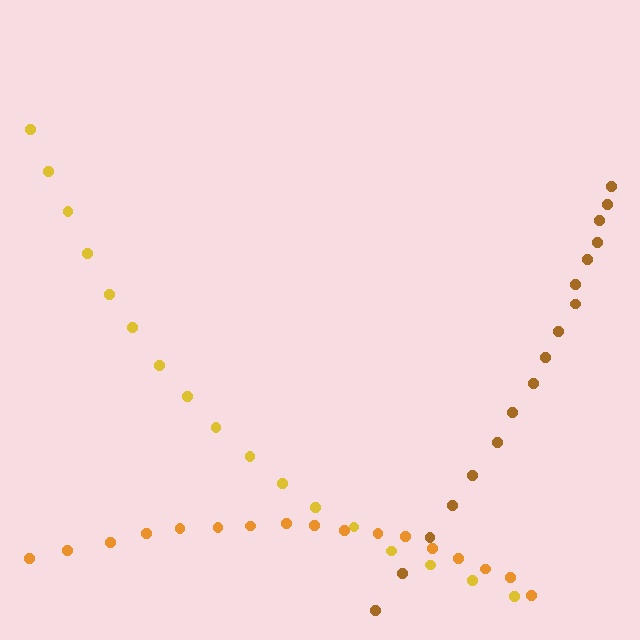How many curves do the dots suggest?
There are 3 distinct paths.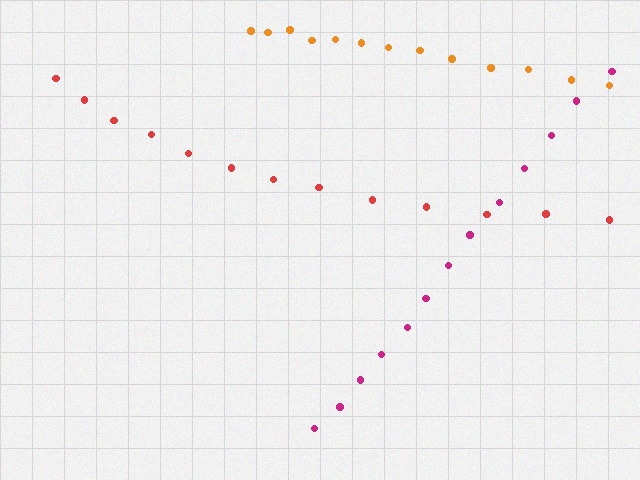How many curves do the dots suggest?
There are 3 distinct paths.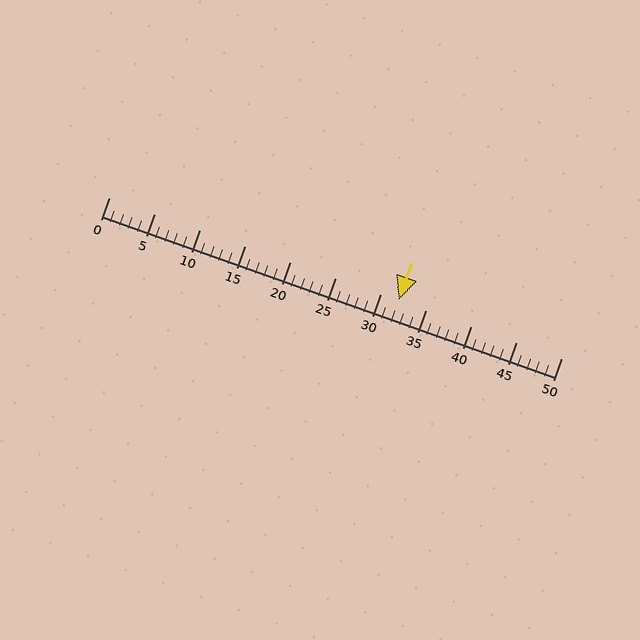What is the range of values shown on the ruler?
The ruler shows values from 0 to 50.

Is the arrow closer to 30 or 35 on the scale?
The arrow is closer to 30.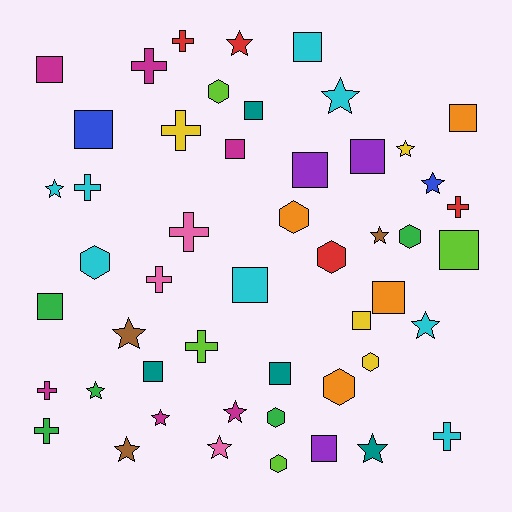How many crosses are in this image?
There are 11 crosses.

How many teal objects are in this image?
There are 4 teal objects.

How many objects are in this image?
There are 50 objects.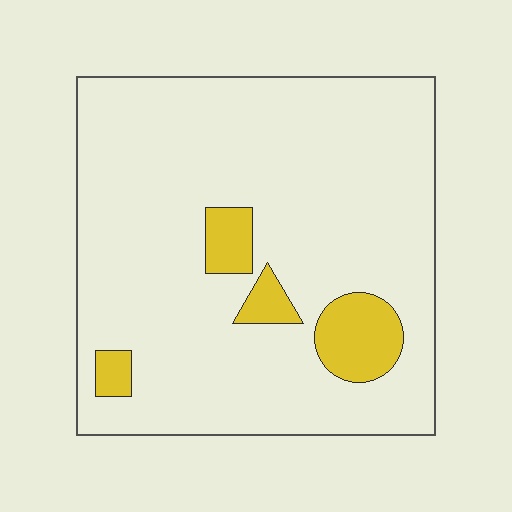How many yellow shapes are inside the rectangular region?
4.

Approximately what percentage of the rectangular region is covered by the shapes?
Approximately 10%.